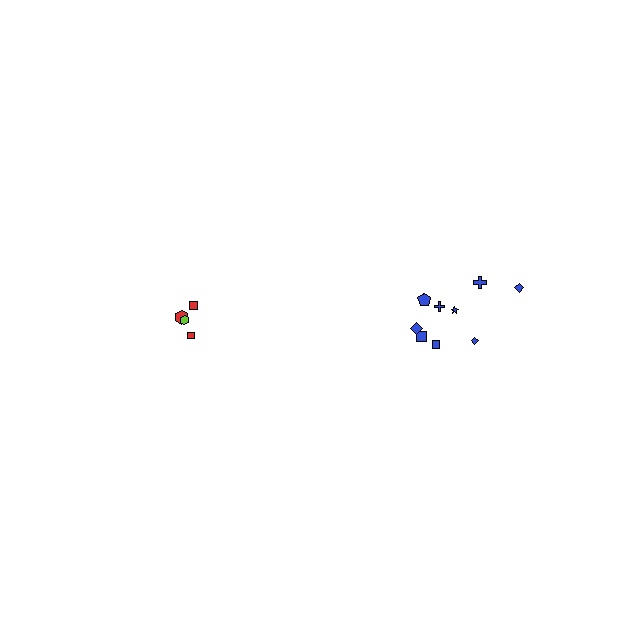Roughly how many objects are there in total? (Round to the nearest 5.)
Roughly 15 objects in total.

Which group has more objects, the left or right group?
The right group.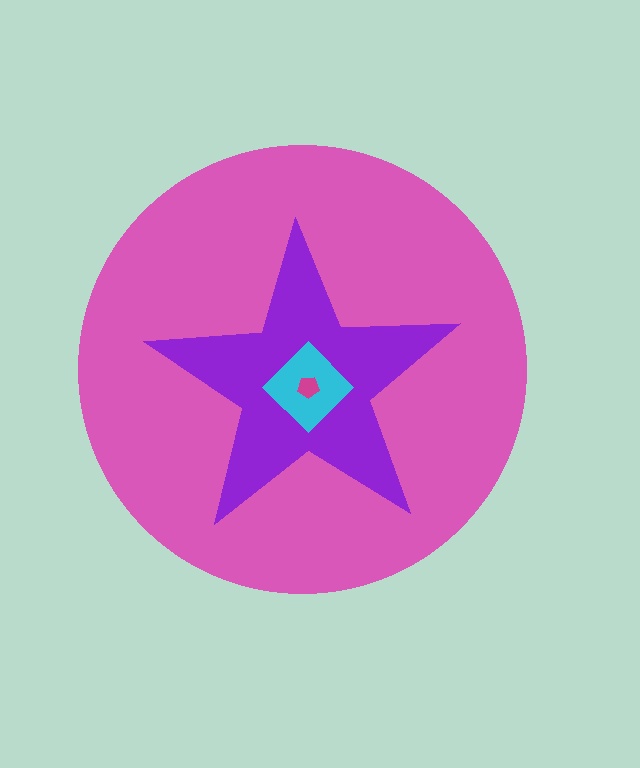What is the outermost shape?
The pink circle.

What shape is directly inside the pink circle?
The purple star.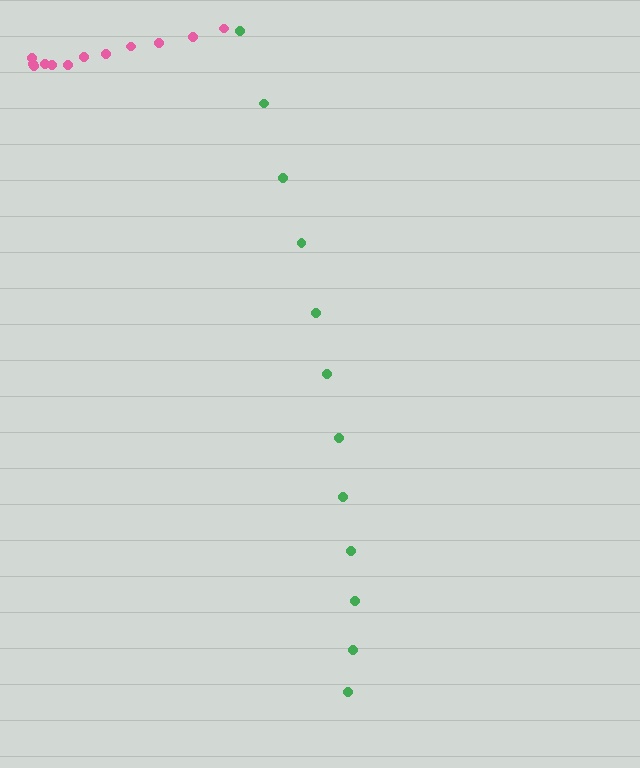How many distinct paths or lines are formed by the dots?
There are 2 distinct paths.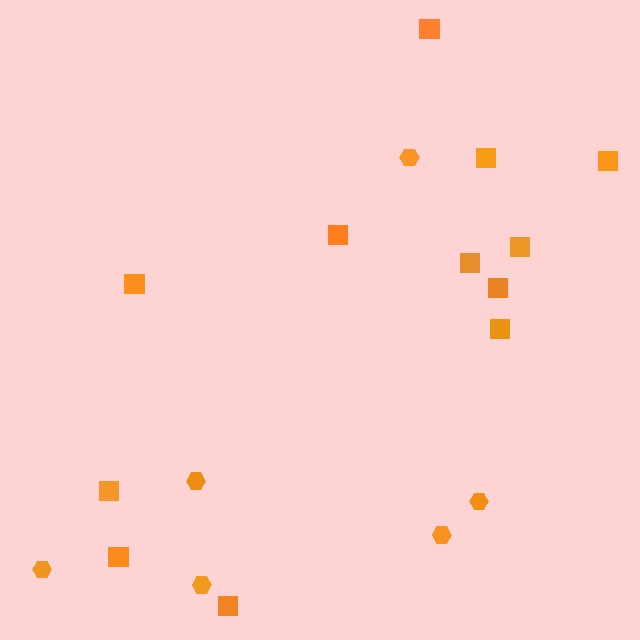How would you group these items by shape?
There are 2 groups: one group of squares (12) and one group of hexagons (6).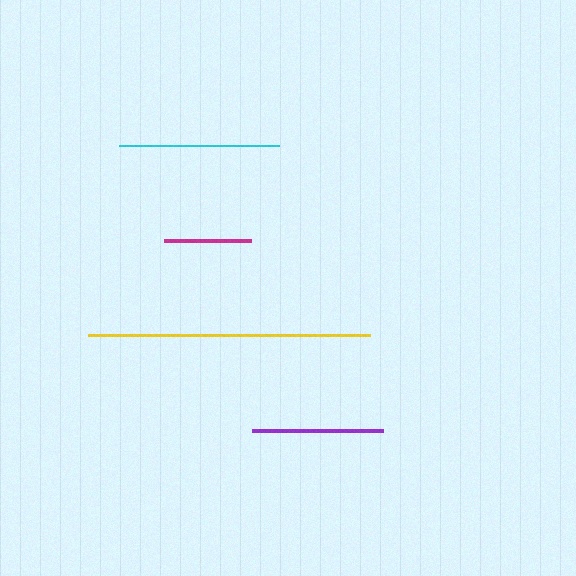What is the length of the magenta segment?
The magenta segment is approximately 87 pixels long.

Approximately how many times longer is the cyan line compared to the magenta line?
The cyan line is approximately 1.8 times the length of the magenta line.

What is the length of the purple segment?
The purple segment is approximately 132 pixels long.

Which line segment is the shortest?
The magenta line is the shortest at approximately 87 pixels.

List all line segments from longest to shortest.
From longest to shortest: yellow, cyan, purple, magenta.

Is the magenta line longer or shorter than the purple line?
The purple line is longer than the magenta line.